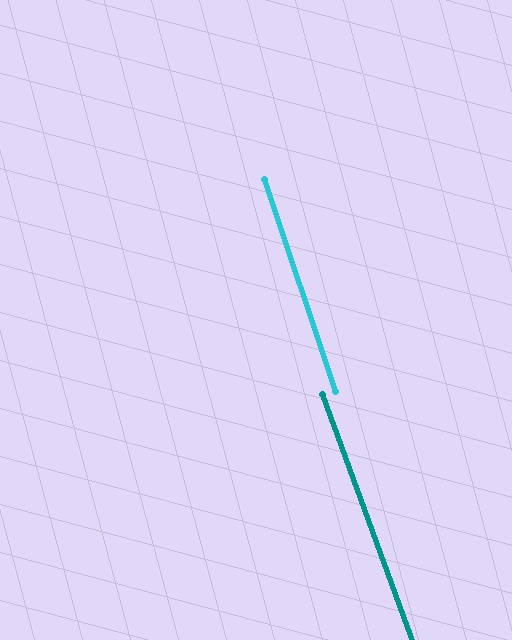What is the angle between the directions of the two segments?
Approximately 2 degrees.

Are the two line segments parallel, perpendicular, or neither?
Parallel — their directions differ by only 1.6°.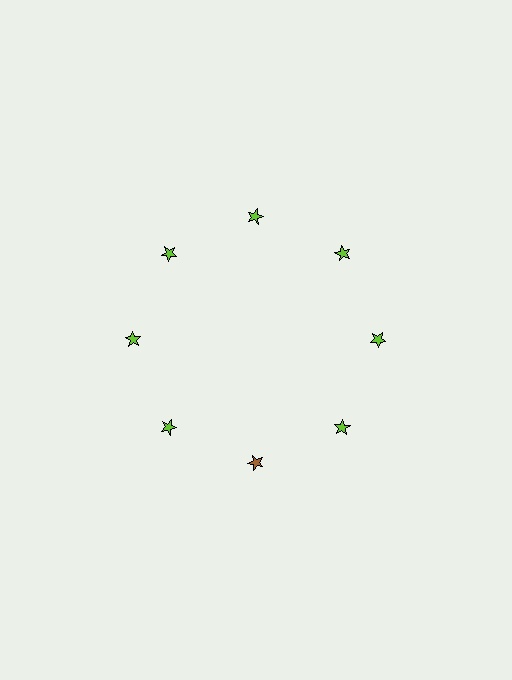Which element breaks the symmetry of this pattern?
The brown star at roughly the 6 o'clock position breaks the symmetry. All other shapes are lime stars.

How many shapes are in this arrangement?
There are 8 shapes arranged in a ring pattern.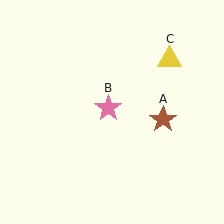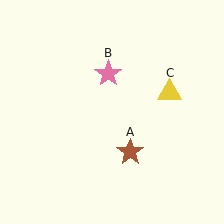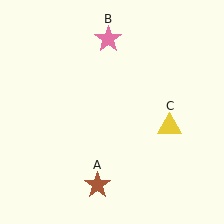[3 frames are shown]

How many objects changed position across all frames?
3 objects changed position: brown star (object A), pink star (object B), yellow triangle (object C).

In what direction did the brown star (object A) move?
The brown star (object A) moved down and to the left.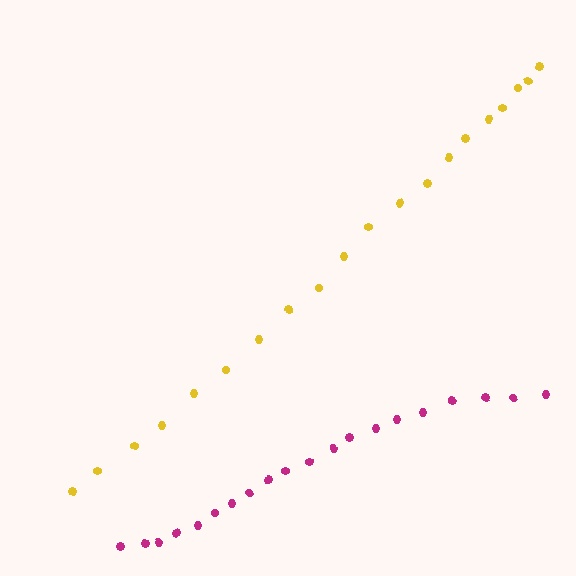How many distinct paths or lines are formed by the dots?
There are 2 distinct paths.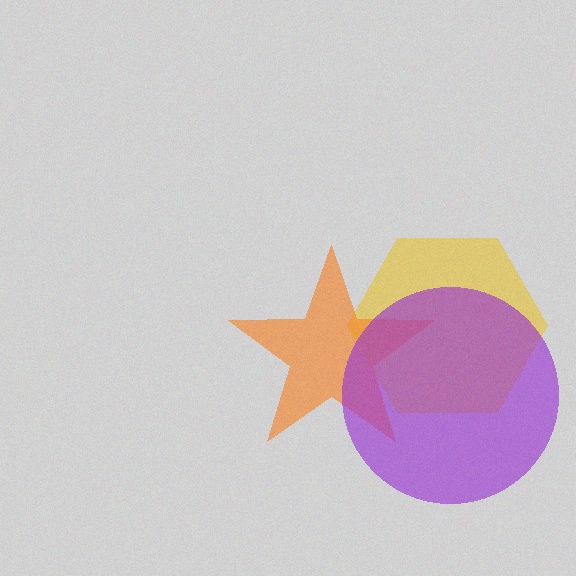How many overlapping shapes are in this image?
There are 3 overlapping shapes in the image.